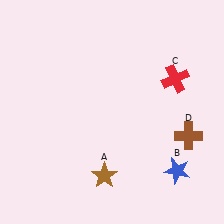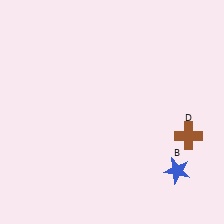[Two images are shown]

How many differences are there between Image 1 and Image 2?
There are 2 differences between the two images.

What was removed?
The red cross (C), the brown star (A) were removed in Image 2.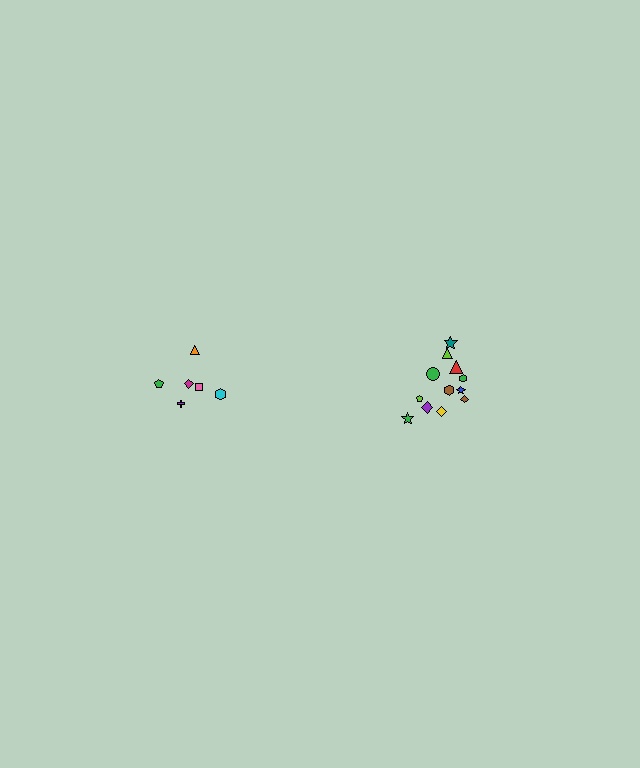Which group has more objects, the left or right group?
The right group.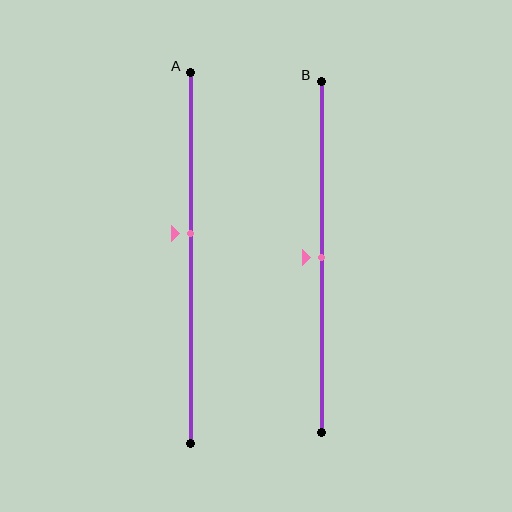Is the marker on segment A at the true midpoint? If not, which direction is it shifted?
No, the marker on segment A is shifted upward by about 7% of the segment length.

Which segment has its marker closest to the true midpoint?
Segment B has its marker closest to the true midpoint.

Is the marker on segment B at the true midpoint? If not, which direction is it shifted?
Yes, the marker on segment B is at the true midpoint.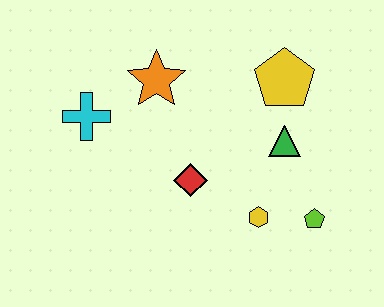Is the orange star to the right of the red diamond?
No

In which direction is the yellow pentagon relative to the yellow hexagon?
The yellow pentagon is above the yellow hexagon.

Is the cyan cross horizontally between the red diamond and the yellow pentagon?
No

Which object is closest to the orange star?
The cyan cross is closest to the orange star.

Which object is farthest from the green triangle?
The cyan cross is farthest from the green triangle.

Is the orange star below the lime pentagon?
No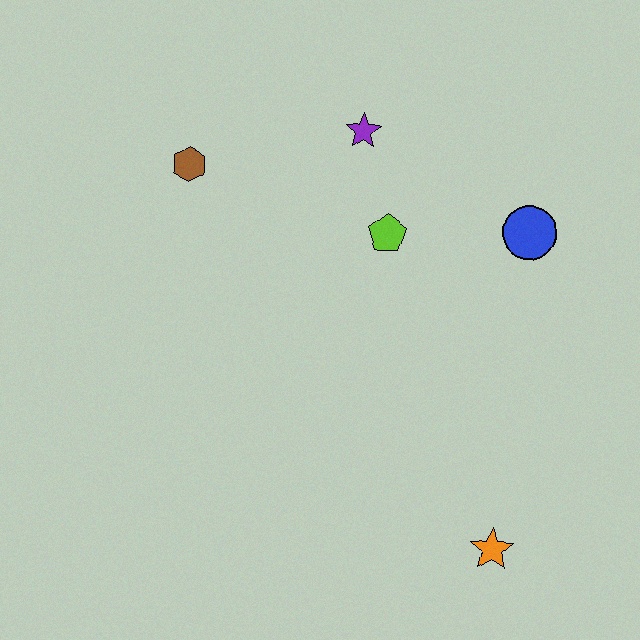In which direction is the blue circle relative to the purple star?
The blue circle is to the right of the purple star.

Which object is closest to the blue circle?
The lime pentagon is closest to the blue circle.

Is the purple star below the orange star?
No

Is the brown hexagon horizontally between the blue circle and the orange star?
No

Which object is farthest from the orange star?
The brown hexagon is farthest from the orange star.